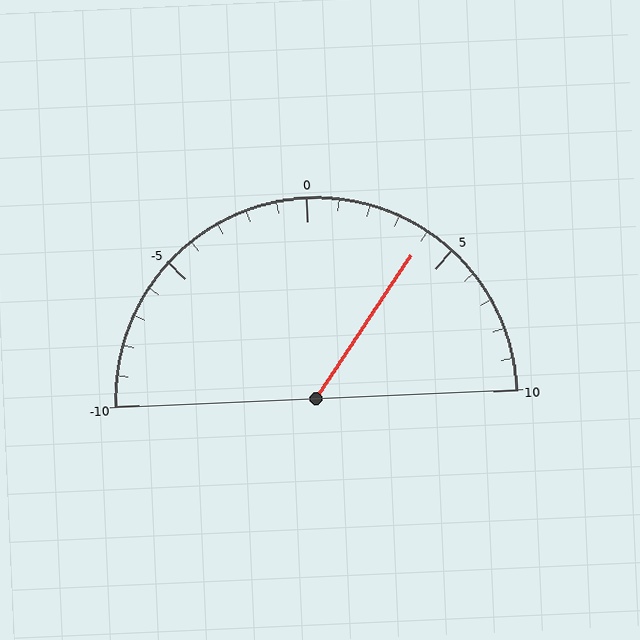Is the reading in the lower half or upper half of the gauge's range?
The reading is in the upper half of the range (-10 to 10).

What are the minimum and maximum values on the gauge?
The gauge ranges from -10 to 10.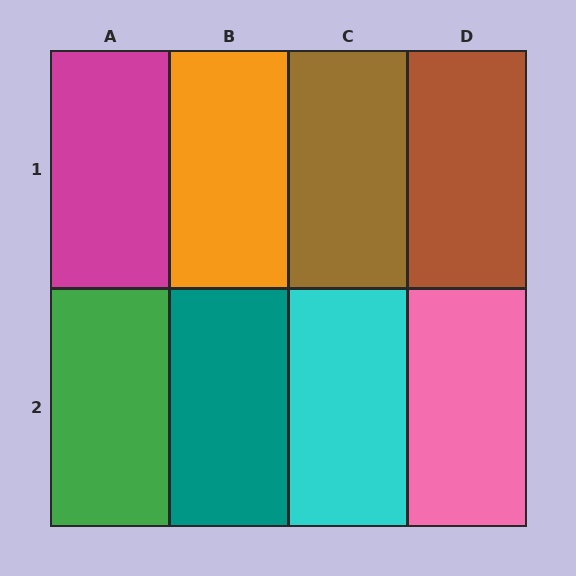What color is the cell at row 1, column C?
Brown.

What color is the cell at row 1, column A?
Magenta.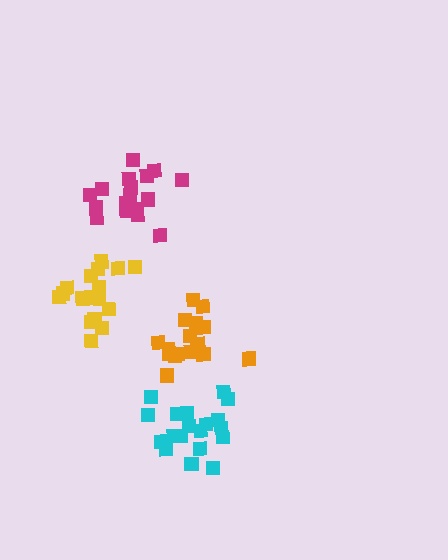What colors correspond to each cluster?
The clusters are colored: cyan, yellow, magenta, orange.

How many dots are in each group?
Group 1: 19 dots, Group 2: 18 dots, Group 3: 17 dots, Group 4: 16 dots (70 total).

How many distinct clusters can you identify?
There are 4 distinct clusters.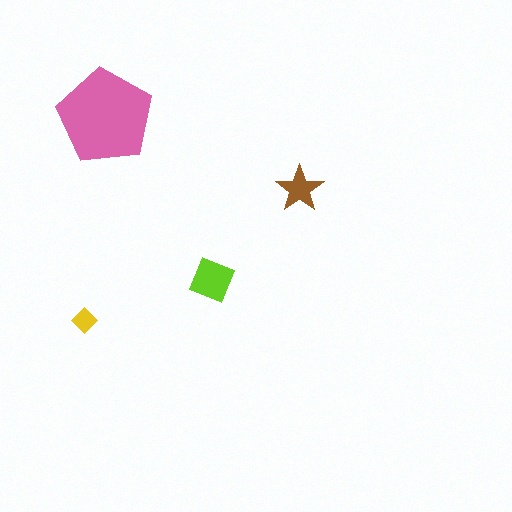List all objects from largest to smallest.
The pink pentagon, the lime square, the brown star, the yellow diamond.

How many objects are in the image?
There are 4 objects in the image.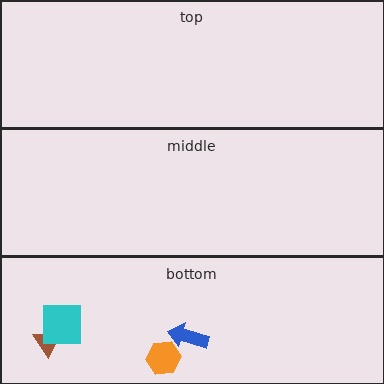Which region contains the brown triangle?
The bottom region.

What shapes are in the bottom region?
The orange hexagon, the brown triangle, the cyan square, the blue arrow.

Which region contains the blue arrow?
The bottom region.